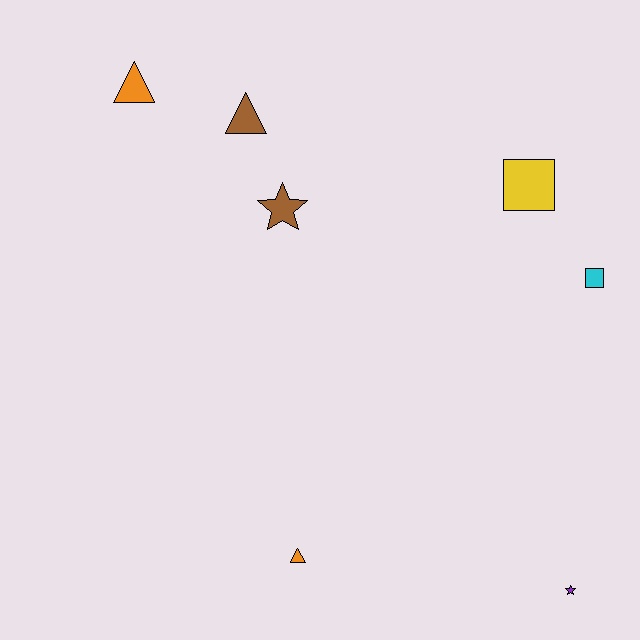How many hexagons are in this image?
There are no hexagons.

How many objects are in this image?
There are 7 objects.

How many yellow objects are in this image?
There is 1 yellow object.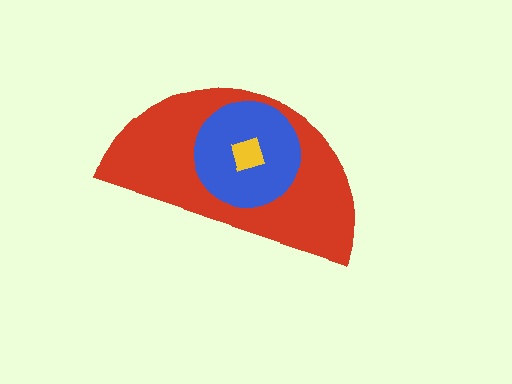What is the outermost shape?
The red semicircle.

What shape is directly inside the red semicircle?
The blue circle.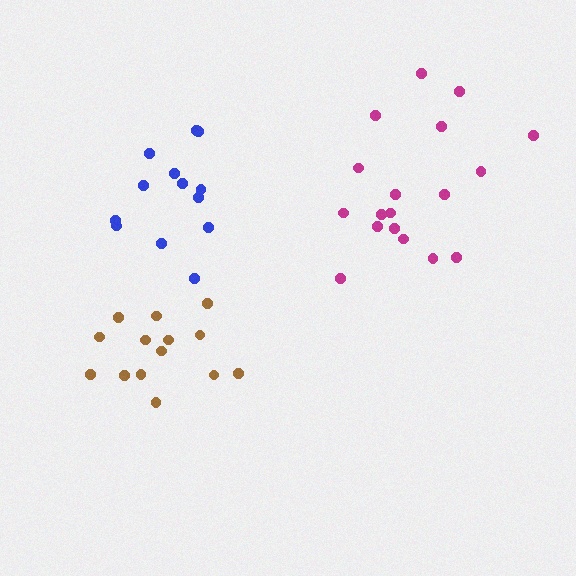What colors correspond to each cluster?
The clusters are colored: magenta, brown, blue.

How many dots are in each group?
Group 1: 18 dots, Group 2: 14 dots, Group 3: 13 dots (45 total).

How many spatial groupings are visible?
There are 3 spatial groupings.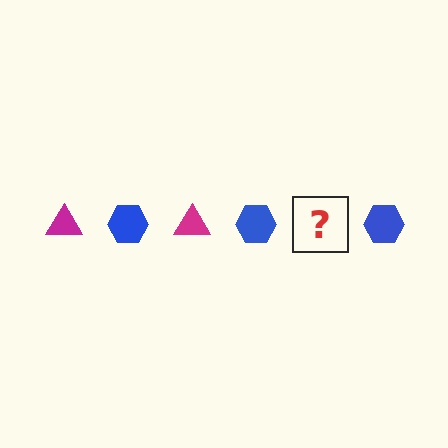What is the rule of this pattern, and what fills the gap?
The rule is that the pattern alternates between magenta triangle and blue hexagon. The gap should be filled with a magenta triangle.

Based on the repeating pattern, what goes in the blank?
The blank should be a magenta triangle.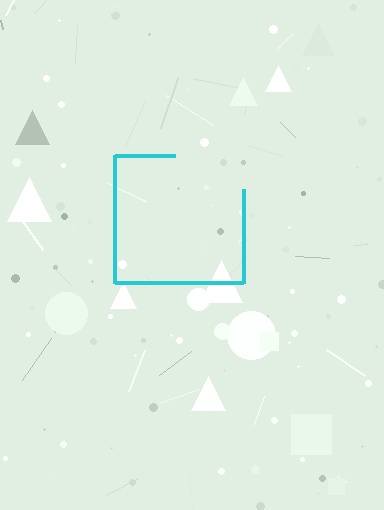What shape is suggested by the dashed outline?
The dashed outline suggests a square.